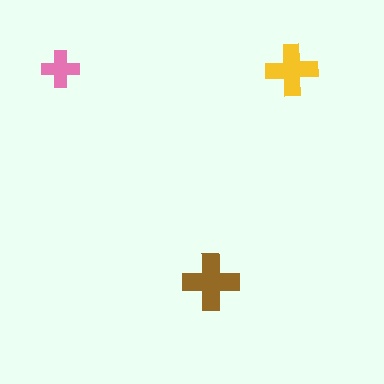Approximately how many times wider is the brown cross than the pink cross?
About 1.5 times wider.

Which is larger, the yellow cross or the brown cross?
The brown one.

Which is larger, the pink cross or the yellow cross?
The yellow one.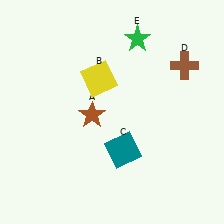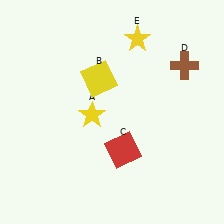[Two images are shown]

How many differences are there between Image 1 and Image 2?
There are 3 differences between the two images.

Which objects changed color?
A changed from brown to yellow. C changed from teal to red. E changed from green to yellow.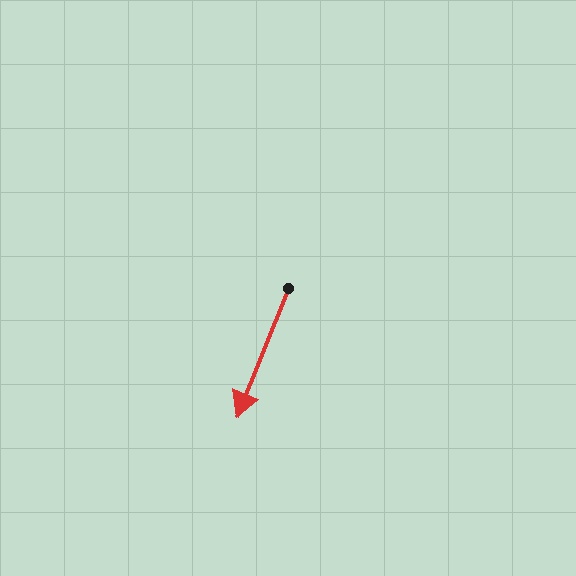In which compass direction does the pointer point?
South.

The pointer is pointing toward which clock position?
Roughly 7 o'clock.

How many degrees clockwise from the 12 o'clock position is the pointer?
Approximately 202 degrees.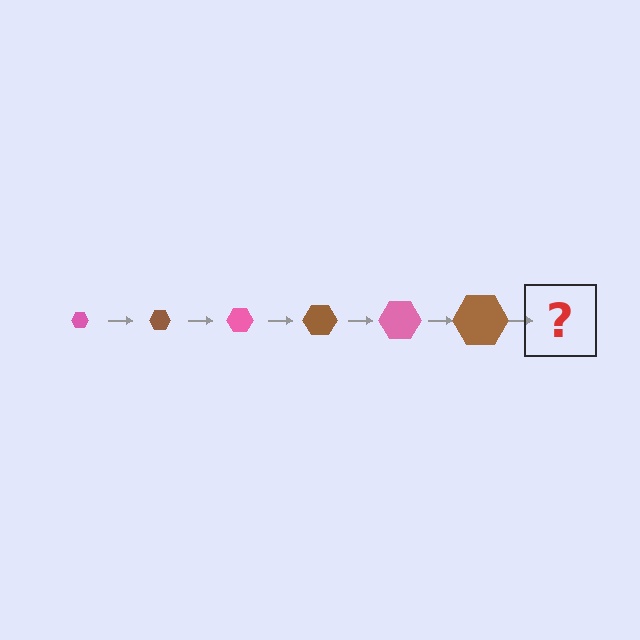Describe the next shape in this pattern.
It should be a pink hexagon, larger than the previous one.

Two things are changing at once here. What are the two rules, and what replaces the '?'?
The two rules are that the hexagon grows larger each step and the color cycles through pink and brown. The '?' should be a pink hexagon, larger than the previous one.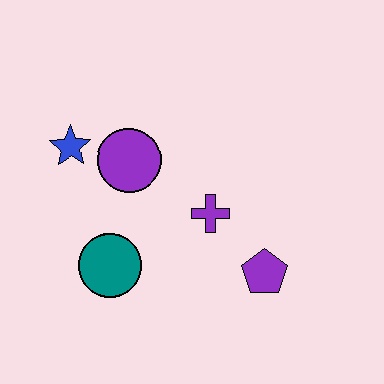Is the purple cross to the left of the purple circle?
No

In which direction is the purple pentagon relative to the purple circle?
The purple pentagon is to the right of the purple circle.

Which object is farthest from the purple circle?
The purple pentagon is farthest from the purple circle.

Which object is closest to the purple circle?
The blue star is closest to the purple circle.